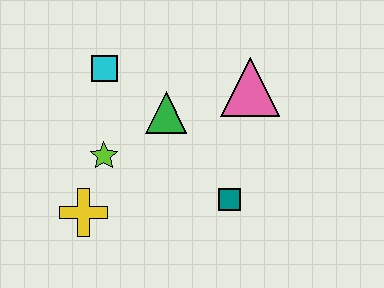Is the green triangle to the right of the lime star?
Yes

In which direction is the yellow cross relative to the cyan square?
The yellow cross is below the cyan square.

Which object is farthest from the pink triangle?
The yellow cross is farthest from the pink triangle.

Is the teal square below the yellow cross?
No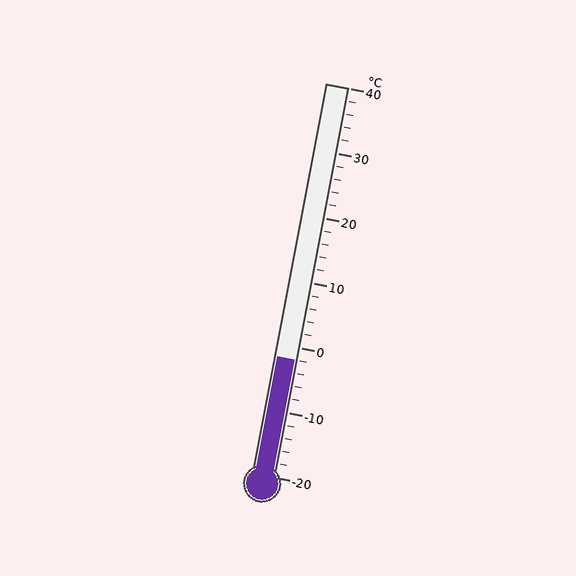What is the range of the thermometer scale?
The thermometer scale ranges from -20°C to 40°C.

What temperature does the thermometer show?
The thermometer shows approximately -2°C.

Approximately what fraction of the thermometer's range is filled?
The thermometer is filled to approximately 30% of its range.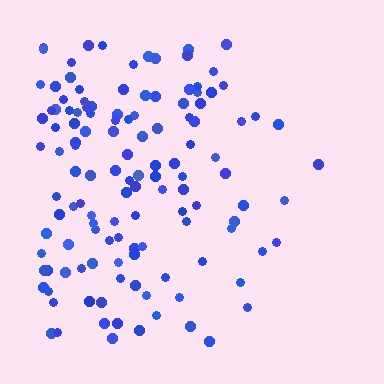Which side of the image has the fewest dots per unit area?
The right.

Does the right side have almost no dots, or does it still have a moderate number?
Still a moderate number, just noticeably fewer than the left.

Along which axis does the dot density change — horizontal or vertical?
Horizontal.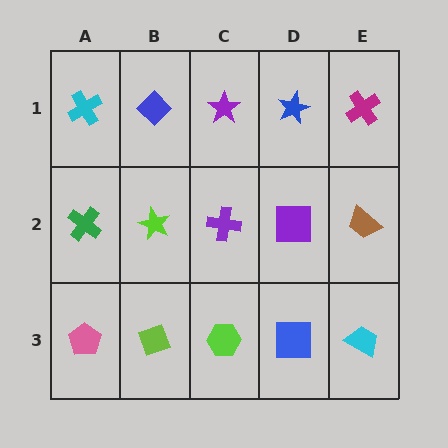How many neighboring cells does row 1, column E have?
2.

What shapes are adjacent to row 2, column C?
A purple star (row 1, column C), a lime hexagon (row 3, column C), a lime star (row 2, column B), a purple square (row 2, column D).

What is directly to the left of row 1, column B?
A cyan cross.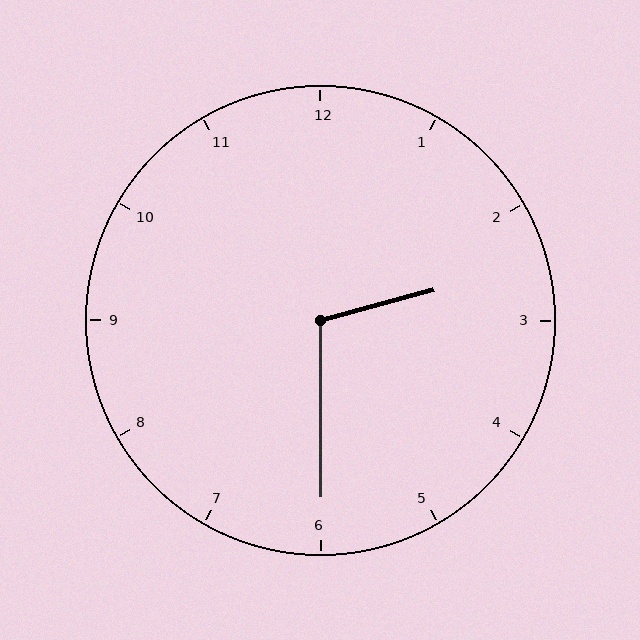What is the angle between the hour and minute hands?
Approximately 105 degrees.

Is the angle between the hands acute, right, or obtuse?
It is obtuse.